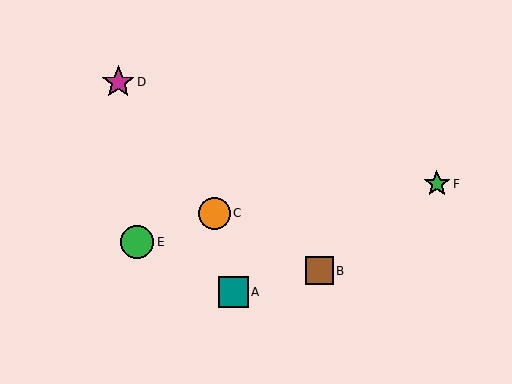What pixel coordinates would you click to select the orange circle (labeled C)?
Click at (215, 213) to select the orange circle C.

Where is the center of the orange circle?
The center of the orange circle is at (215, 213).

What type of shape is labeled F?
Shape F is a green star.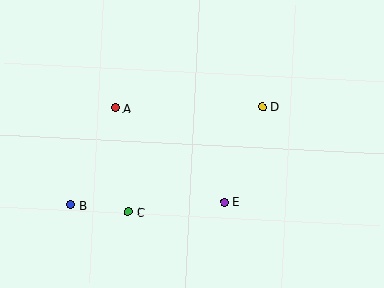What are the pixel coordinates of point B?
Point B is at (71, 205).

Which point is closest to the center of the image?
Point E at (224, 202) is closest to the center.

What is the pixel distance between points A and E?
The distance between A and E is 144 pixels.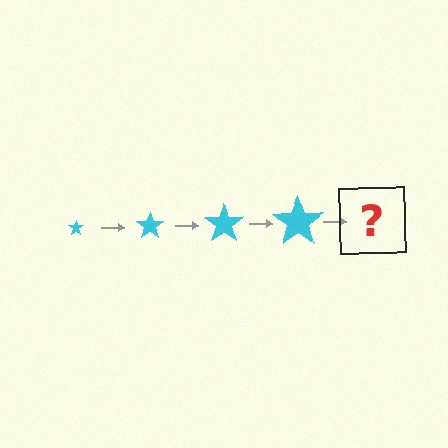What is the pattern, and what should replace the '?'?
The pattern is that the star gets progressively larger each step. The '?' should be a cyan star, larger than the previous one.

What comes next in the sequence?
The next element should be a cyan star, larger than the previous one.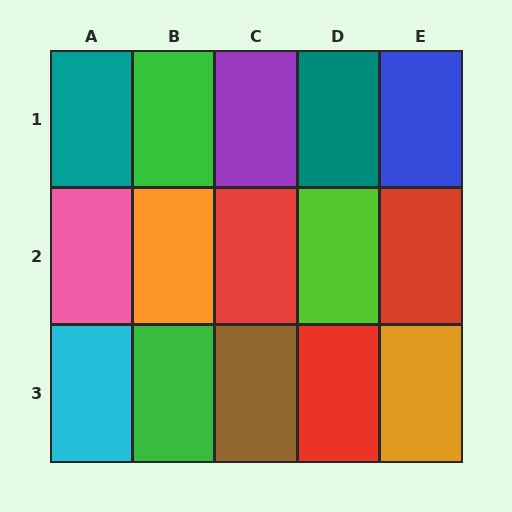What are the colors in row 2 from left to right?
Pink, orange, red, lime, red.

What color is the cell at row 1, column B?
Green.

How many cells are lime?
1 cell is lime.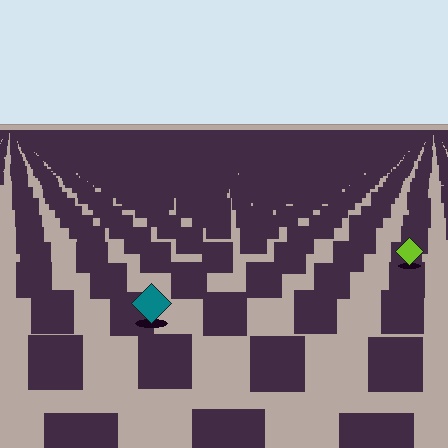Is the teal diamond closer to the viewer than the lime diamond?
Yes. The teal diamond is closer — you can tell from the texture gradient: the ground texture is coarser near it.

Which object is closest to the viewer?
The teal diamond is closest. The texture marks near it are larger and more spread out.